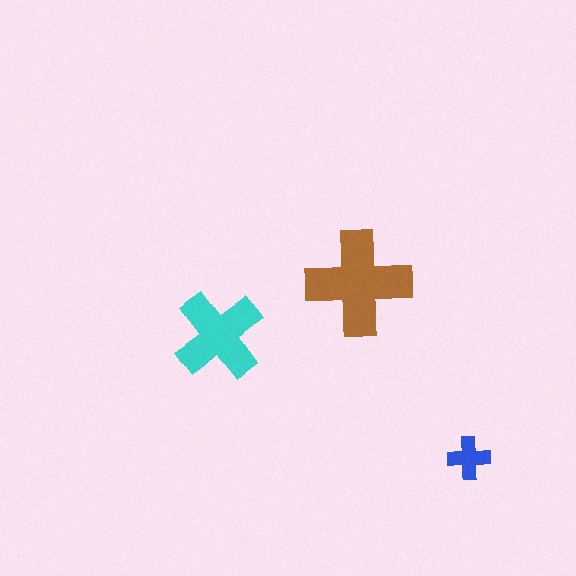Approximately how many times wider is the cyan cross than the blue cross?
About 2 times wider.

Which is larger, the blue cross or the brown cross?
The brown one.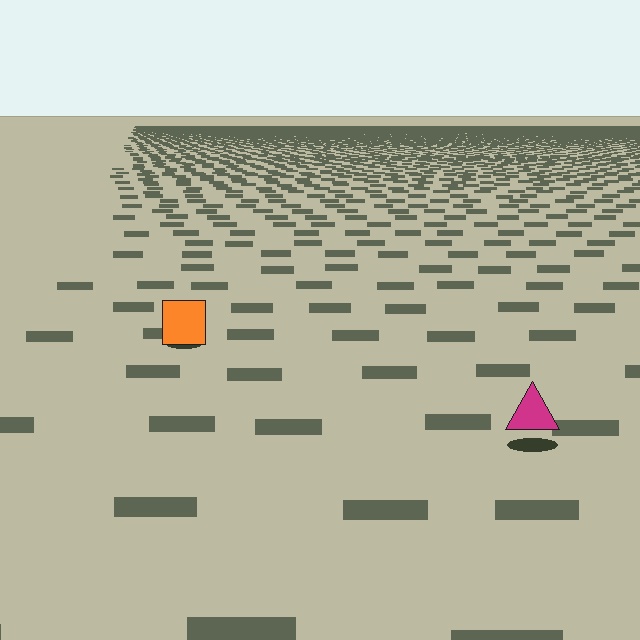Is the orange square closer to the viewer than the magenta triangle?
No. The magenta triangle is closer — you can tell from the texture gradient: the ground texture is coarser near it.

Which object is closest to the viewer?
The magenta triangle is closest. The texture marks near it are larger and more spread out.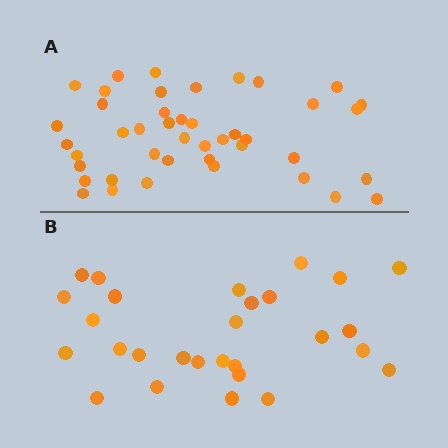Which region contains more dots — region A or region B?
Region A (the top region) has more dots.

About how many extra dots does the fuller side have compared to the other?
Region A has approximately 15 more dots than region B.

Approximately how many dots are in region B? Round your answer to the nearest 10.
About 30 dots. (The exact count is 28, which rounds to 30.)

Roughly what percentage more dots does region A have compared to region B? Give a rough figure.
About 55% more.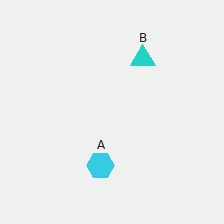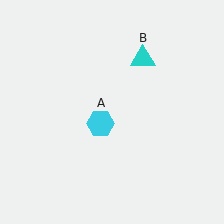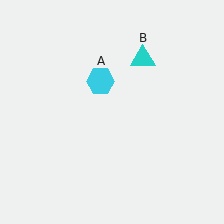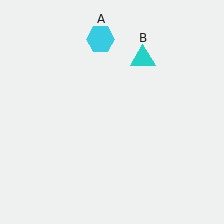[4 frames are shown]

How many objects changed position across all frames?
1 object changed position: cyan hexagon (object A).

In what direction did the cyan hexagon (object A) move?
The cyan hexagon (object A) moved up.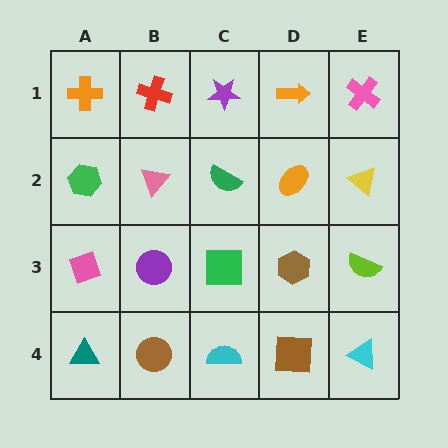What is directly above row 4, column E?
A lime semicircle.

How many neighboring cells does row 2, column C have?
4.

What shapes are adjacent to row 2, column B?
A red cross (row 1, column B), a purple circle (row 3, column B), a green hexagon (row 2, column A), a green semicircle (row 2, column C).